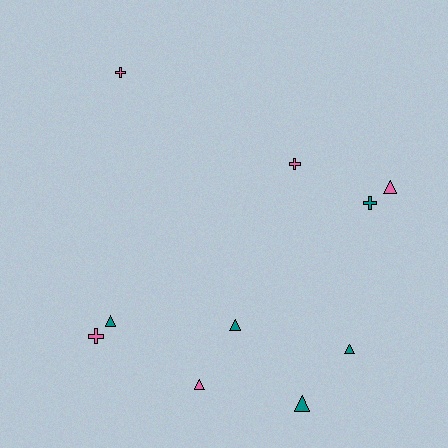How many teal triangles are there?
There are 4 teal triangles.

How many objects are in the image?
There are 10 objects.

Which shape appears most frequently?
Triangle, with 6 objects.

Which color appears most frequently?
Teal, with 5 objects.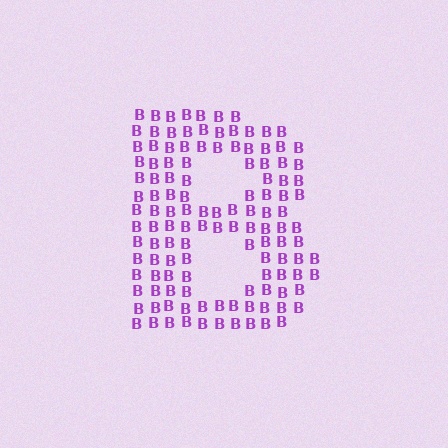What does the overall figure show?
The overall figure shows the letter B.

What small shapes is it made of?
It is made of small letter B's.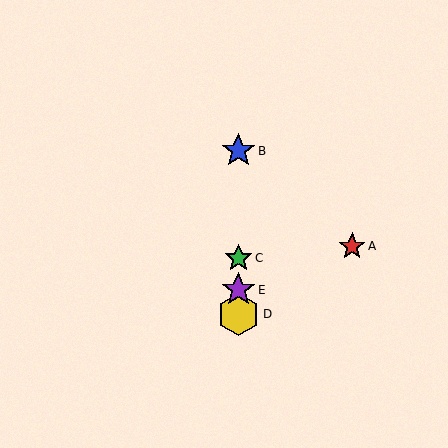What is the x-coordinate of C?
Object C is at x≈238.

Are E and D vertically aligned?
Yes, both are at x≈238.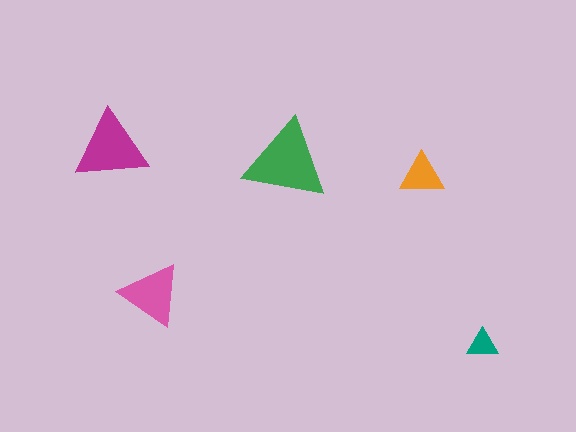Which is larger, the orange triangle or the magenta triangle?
The magenta one.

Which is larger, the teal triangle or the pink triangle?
The pink one.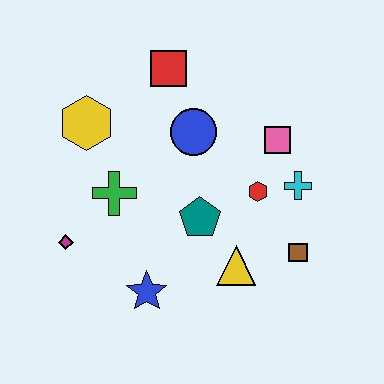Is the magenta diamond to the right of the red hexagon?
No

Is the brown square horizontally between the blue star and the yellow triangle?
No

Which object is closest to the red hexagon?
The cyan cross is closest to the red hexagon.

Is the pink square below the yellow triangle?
No